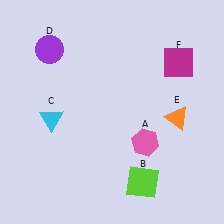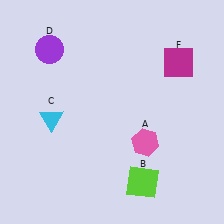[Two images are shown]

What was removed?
The orange triangle (E) was removed in Image 2.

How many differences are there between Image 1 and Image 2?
There is 1 difference between the two images.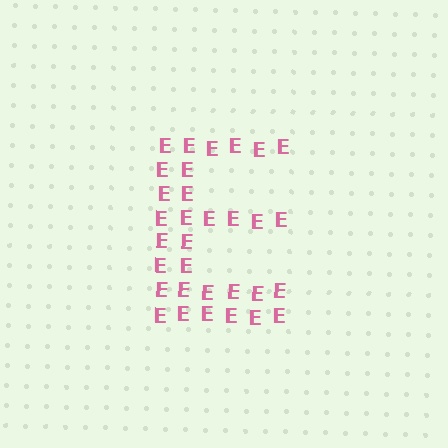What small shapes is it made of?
It is made of small letter E's.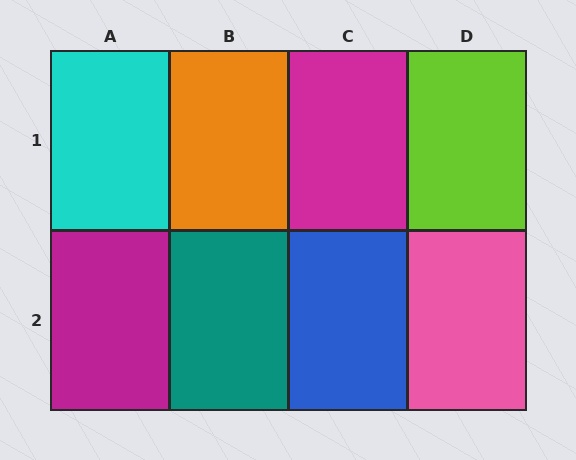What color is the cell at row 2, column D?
Pink.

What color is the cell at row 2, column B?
Teal.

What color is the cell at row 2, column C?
Blue.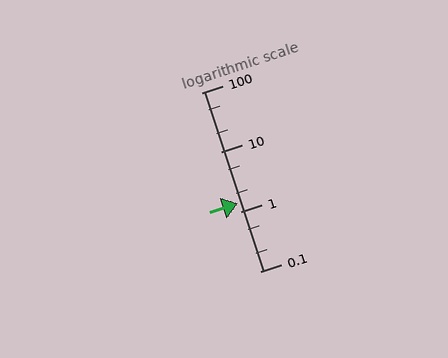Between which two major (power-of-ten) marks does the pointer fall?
The pointer is between 1 and 10.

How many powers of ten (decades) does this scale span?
The scale spans 3 decades, from 0.1 to 100.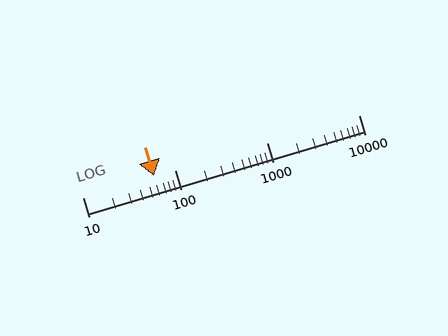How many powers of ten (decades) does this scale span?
The scale spans 3 decades, from 10 to 10000.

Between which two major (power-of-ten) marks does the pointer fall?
The pointer is between 10 and 100.